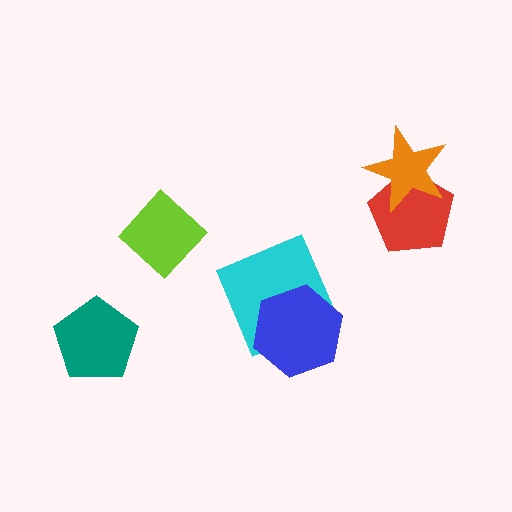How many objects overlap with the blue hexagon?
1 object overlaps with the blue hexagon.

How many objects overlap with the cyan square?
1 object overlaps with the cyan square.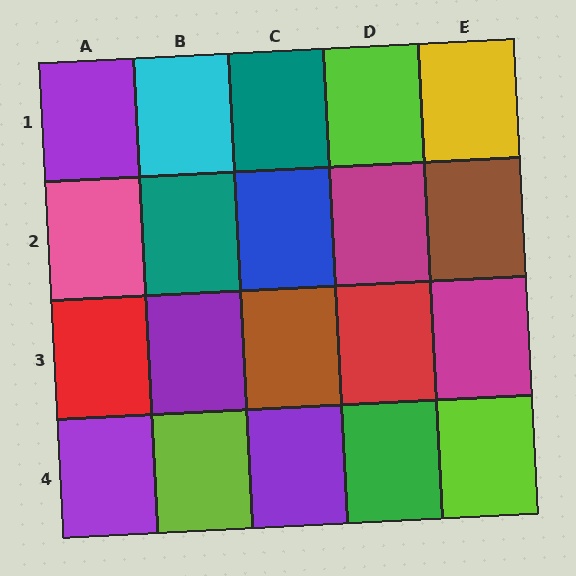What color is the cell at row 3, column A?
Red.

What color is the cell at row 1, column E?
Yellow.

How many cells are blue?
1 cell is blue.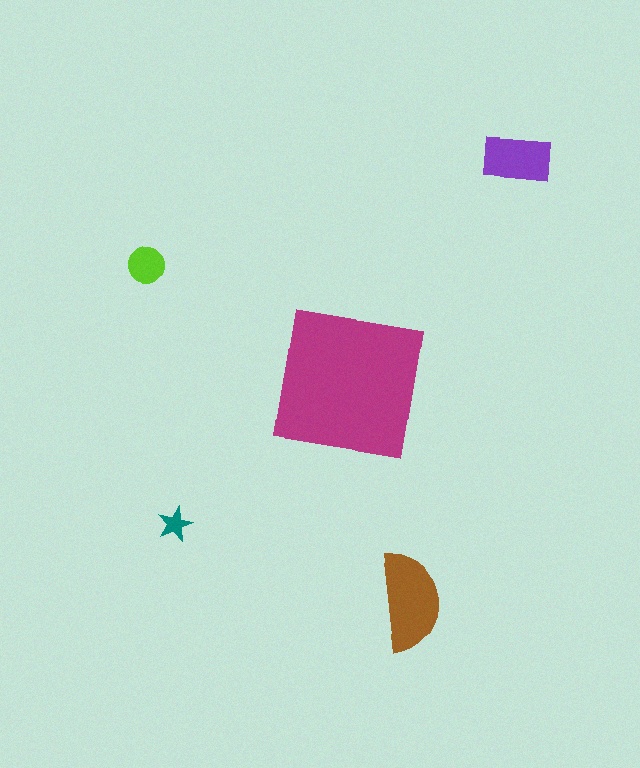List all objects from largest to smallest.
The magenta square, the brown semicircle, the purple rectangle, the lime circle, the teal star.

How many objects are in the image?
There are 5 objects in the image.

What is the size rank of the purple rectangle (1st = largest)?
3rd.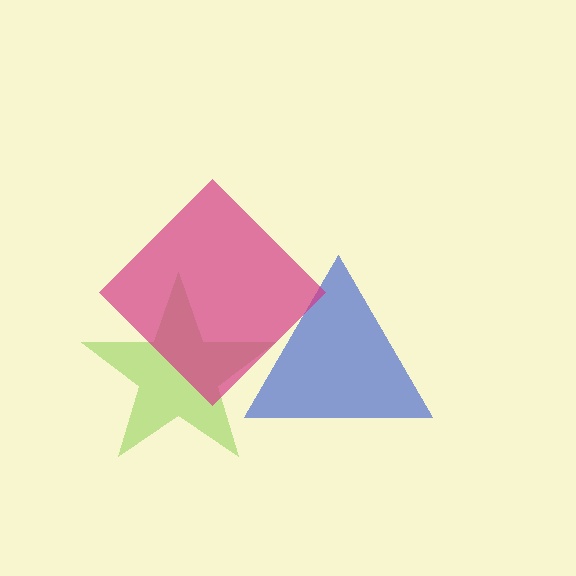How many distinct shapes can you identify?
There are 3 distinct shapes: a lime star, a blue triangle, a magenta diamond.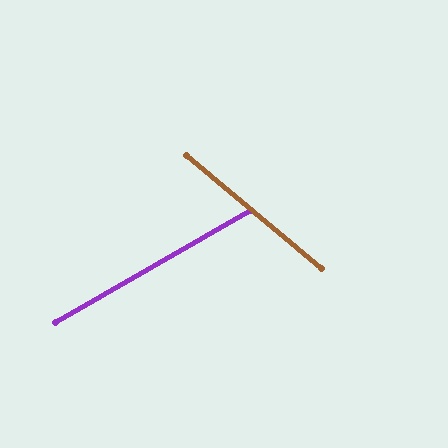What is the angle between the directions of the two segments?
Approximately 70 degrees.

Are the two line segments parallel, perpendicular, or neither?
Neither parallel nor perpendicular — they differ by about 70°.